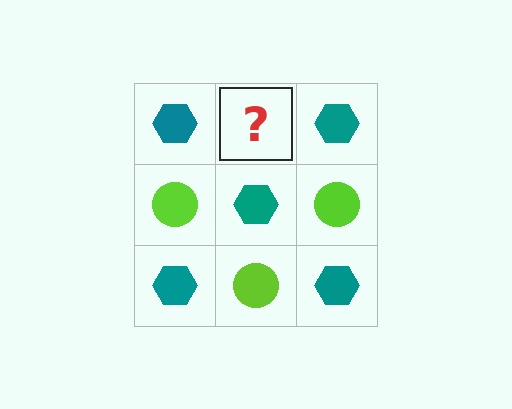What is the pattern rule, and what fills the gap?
The rule is that it alternates teal hexagon and lime circle in a checkerboard pattern. The gap should be filled with a lime circle.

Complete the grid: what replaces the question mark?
The question mark should be replaced with a lime circle.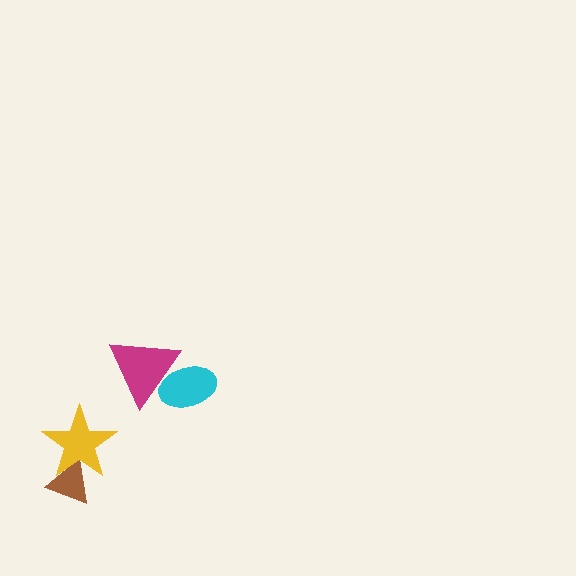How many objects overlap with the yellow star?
1 object overlaps with the yellow star.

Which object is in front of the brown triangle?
The yellow star is in front of the brown triangle.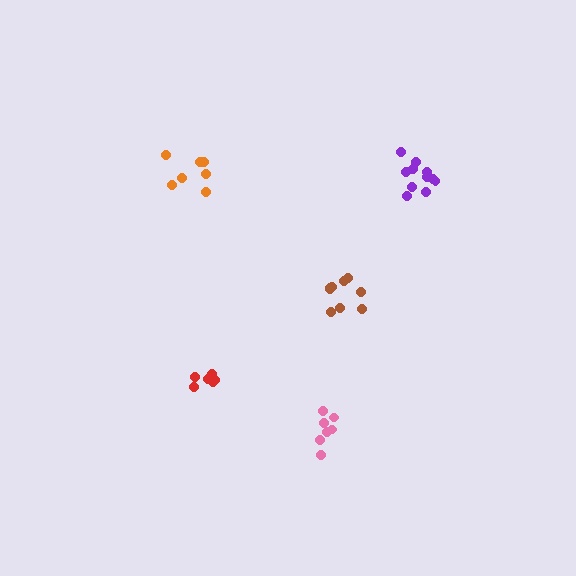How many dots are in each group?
Group 1: 6 dots, Group 2: 7 dots, Group 3: 11 dots, Group 4: 9 dots, Group 5: 7 dots (40 total).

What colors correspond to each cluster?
The clusters are colored: red, orange, purple, brown, pink.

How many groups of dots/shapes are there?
There are 5 groups.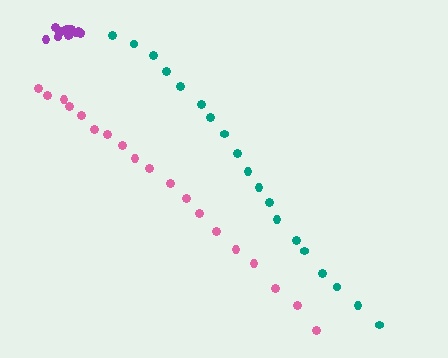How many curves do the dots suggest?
There are 3 distinct paths.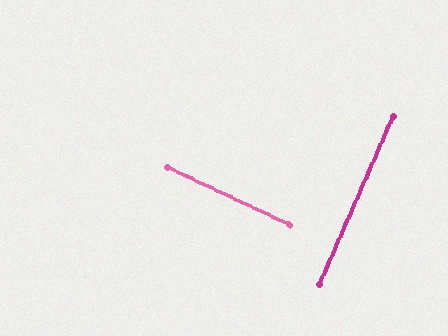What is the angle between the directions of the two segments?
Approximately 88 degrees.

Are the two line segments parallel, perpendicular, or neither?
Perpendicular — they meet at approximately 88°.